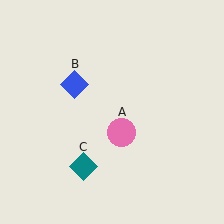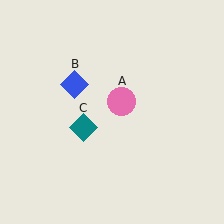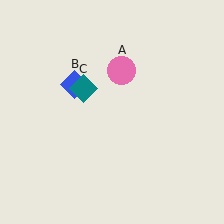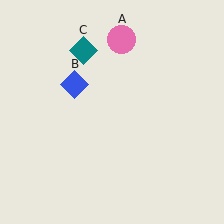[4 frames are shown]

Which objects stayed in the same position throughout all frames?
Blue diamond (object B) remained stationary.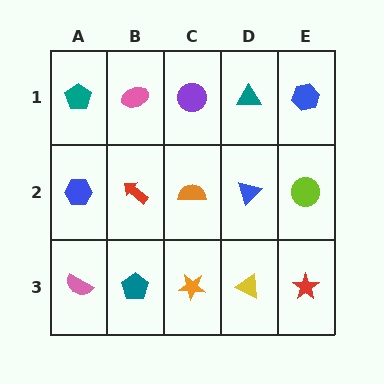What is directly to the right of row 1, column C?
A teal triangle.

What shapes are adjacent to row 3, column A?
A blue hexagon (row 2, column A), a teal pentagon (row 3, column B).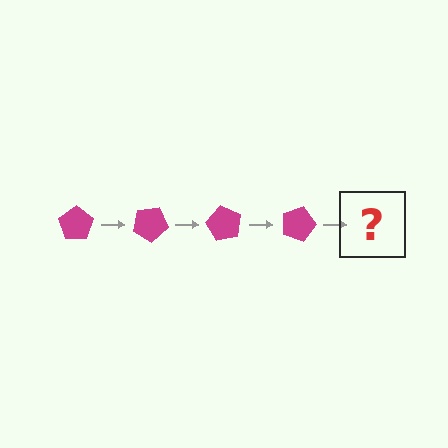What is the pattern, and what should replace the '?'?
The pattern is that the pentagon rotates 30 degrees each step. The '?' should be a magenta pentagon rotated 120 degrees.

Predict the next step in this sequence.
The next step is a magenta pentagon rotated 120 degrees.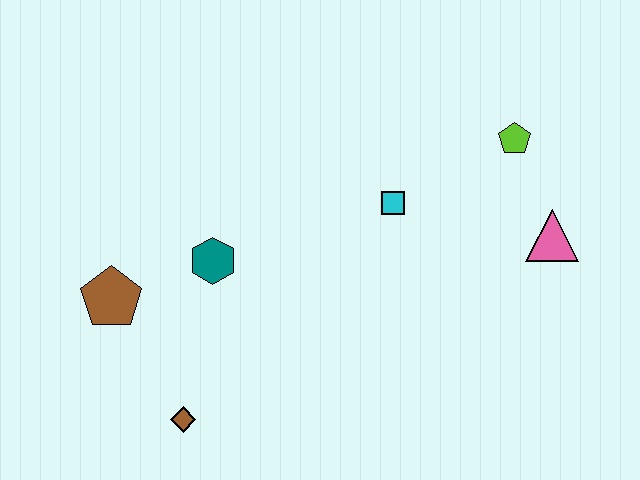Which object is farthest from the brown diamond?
The lime pentagon is farthest from the brown diamond.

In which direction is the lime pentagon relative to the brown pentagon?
The lime pentagon is to the right of the brown pentagon.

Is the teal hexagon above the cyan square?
No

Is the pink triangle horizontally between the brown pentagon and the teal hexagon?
No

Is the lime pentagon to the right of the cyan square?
Yes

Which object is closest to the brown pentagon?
The teal hexagon is closest to the brown pentagon.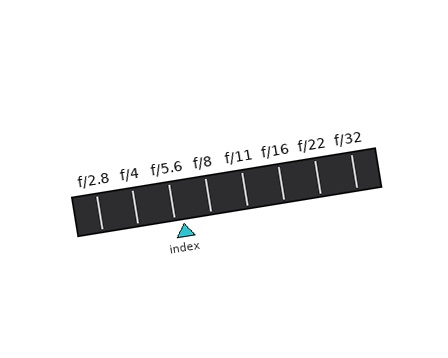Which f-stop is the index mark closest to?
The index mark is closest to f/5.6.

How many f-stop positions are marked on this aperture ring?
There are 8 f-stop positions marked.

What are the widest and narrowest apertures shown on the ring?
The widest aperture shown is f/2.8 and the narrowest is f/32.